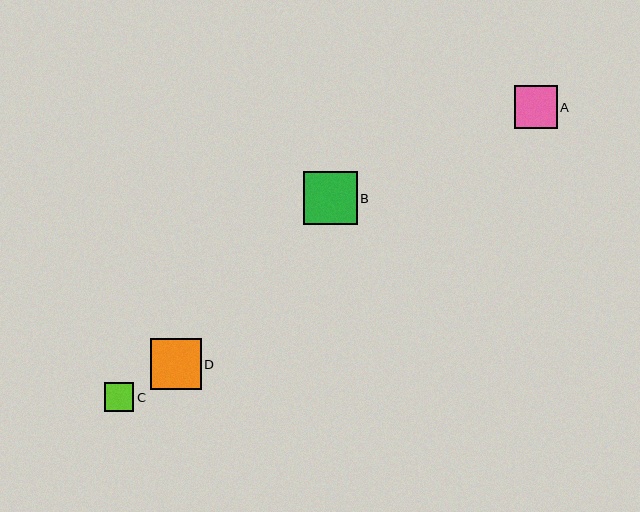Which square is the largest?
Square B is the largest with a size of approximately 54 pixels.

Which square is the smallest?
Square C is the smallest with a size of approximately 29 pixels.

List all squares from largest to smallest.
From largest to smallest: B, D, A, C.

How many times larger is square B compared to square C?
Square B is approximately 1.9 times the size of square C.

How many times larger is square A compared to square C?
Square A is approximately 1.5 times the size of square C.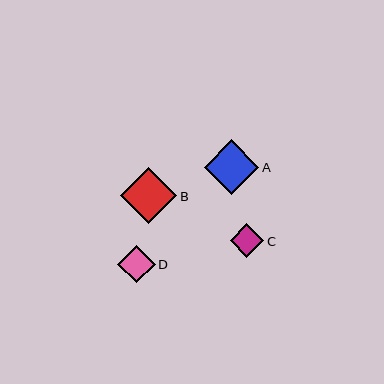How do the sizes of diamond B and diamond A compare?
Diamond B and diamond A are approximately the same size.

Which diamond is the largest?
Diamond B is the largest with a size of approximately 56 pixels.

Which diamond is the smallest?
Diamond C is the smallest with a size of approximately 33 pixels.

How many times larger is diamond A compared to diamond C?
Diamond A is approximately 1.6 times the size of diamond C.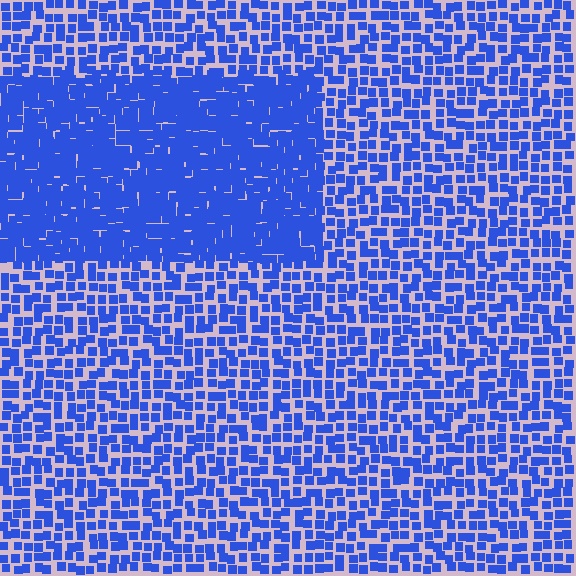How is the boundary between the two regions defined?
The boundary is defined by a change in element density (approximately 2.0x ratio). All elements are the same color, size, and shape.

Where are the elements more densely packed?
The elements are more densely packed inside the rectangle boundary.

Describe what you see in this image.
The image contains small blue elements arranged at two different densities. A rectangle-shaped region is visible where the elements are more densely packed than the surrounding area.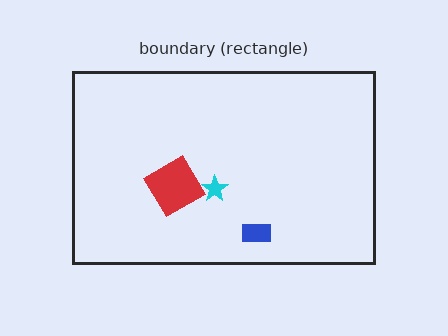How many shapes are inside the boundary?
3 inside, 0 outside.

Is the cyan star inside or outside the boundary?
Inside.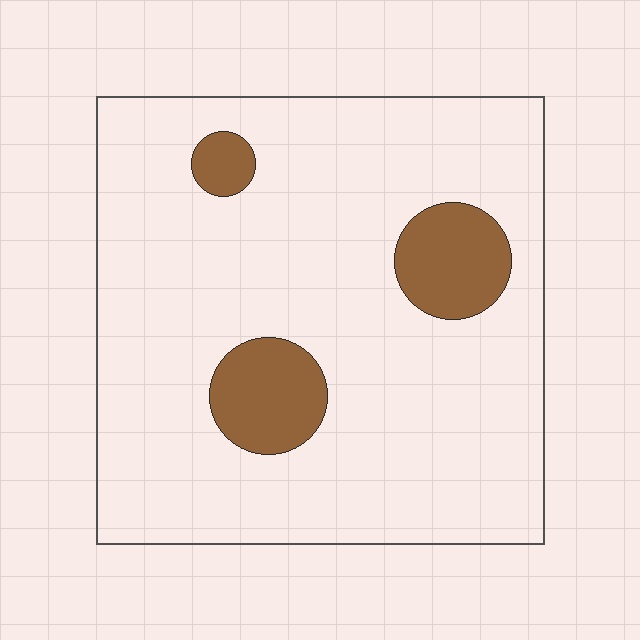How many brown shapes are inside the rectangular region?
3.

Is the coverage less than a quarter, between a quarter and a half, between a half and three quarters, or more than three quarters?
Less than a quarter.